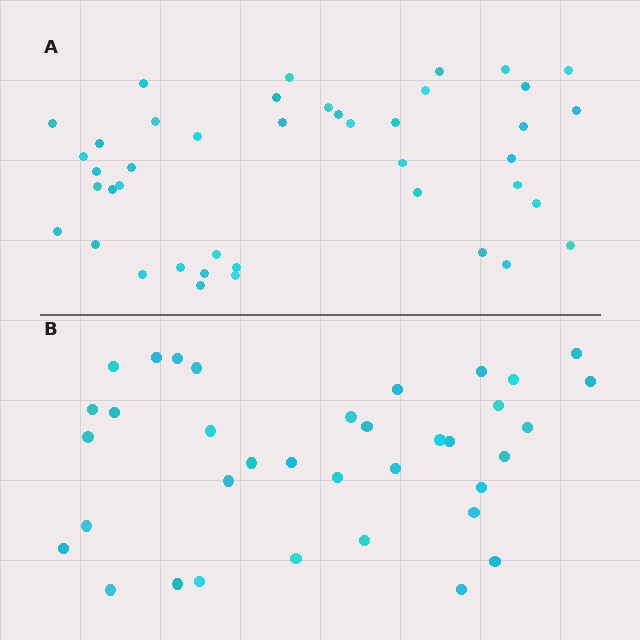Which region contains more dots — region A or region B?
Region A (the top region) has more dots.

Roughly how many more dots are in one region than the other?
Region A has about 6 more dots than region B.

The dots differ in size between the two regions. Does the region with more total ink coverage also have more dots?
No. Region B has more total ink coverage because its dots are larger, but region A actually contains more individual dots. Total area can be misleading — the number of items is what matters here.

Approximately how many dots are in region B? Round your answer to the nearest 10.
About 40 dots. (The exact count is 36, which rounds to 40.)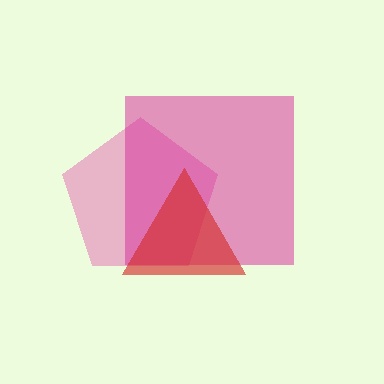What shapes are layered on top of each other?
The layered shapes are: a pink pentagon, a magenta square, a red triangle.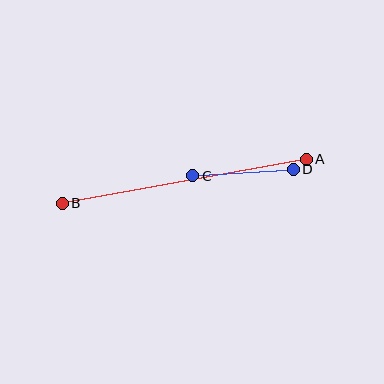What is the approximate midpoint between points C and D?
The midpoint is at approximately (243, 173) pixels.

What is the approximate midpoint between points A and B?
The midpoint is at approximately (184, 181) pixels.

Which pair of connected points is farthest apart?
Points A and B are farthest apart.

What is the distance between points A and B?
The distance is approximately 248 pixels.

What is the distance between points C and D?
The distance is approximately 101 pixels.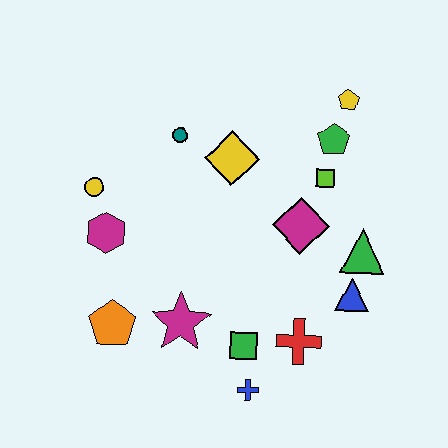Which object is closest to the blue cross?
The green square is closest to the blue cross.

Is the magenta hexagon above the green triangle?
Yes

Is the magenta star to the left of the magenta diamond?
Yes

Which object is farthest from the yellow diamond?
The blue cross is farthest from the yellow diamond.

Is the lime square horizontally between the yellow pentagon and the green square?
Yes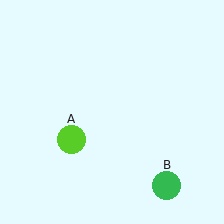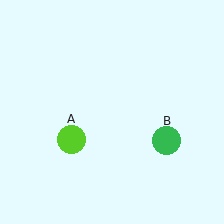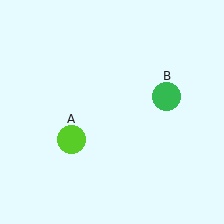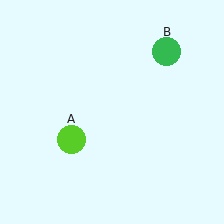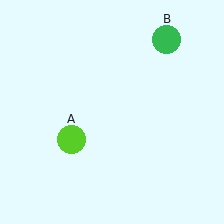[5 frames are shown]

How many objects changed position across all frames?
1 object changed position: green circle (object B).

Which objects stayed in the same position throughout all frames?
Lime circle (object A) remained stationary.